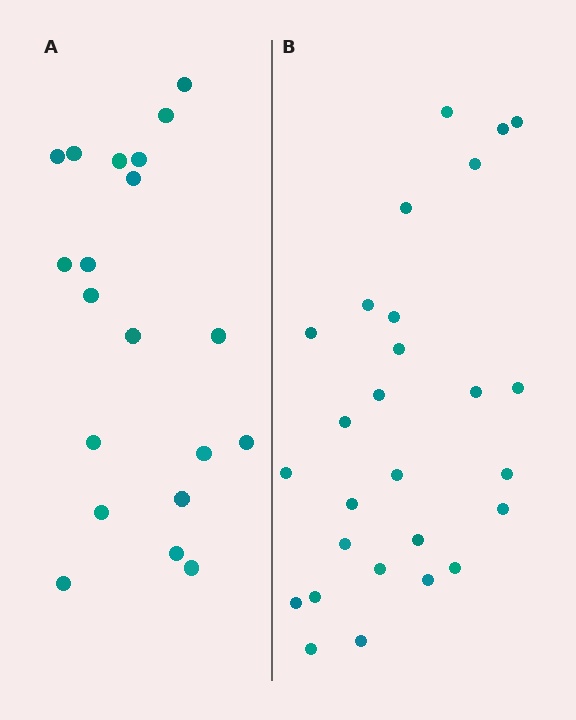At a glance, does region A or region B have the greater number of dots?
Region B (the right region) has more dots.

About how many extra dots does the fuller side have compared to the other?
Region B has roughly 8 or so more dots than region A.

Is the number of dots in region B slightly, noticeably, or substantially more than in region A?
Region B has noticeably more, but not dramatically so. The ratio is roughly 1.4 to 1.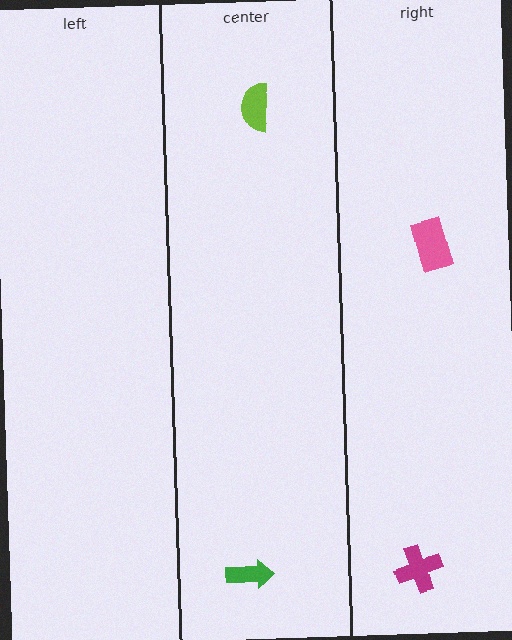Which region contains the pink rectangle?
The right region.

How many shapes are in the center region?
2.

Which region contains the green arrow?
The center region.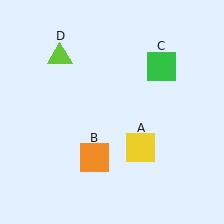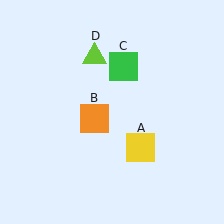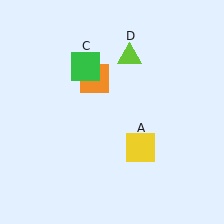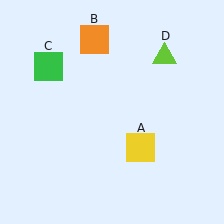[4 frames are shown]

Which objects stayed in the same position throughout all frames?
Yellow square (object A) remained stationary.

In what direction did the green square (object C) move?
The green square (object C) moved left.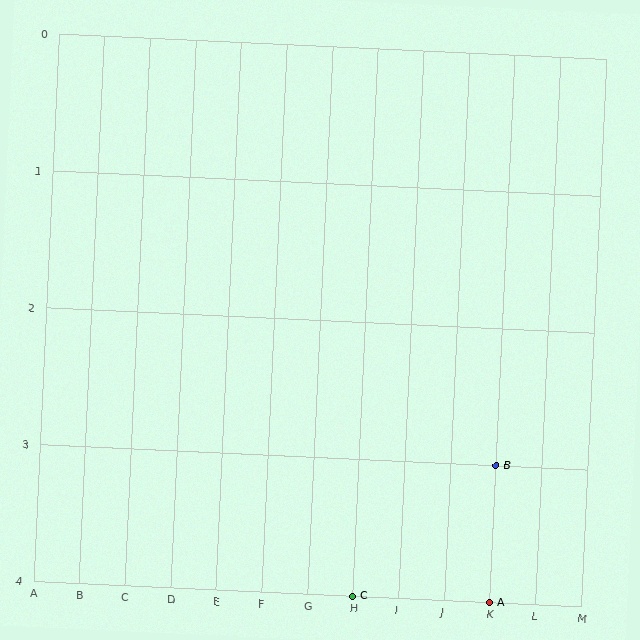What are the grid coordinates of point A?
Point A is at grid coordinates (K, 4).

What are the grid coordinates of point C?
Point C is at grid coordinates (H, 4).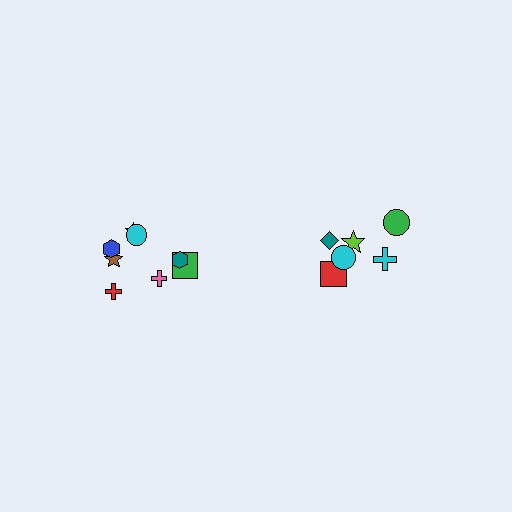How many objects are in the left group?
There are 8 objects.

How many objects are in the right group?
There are 6 objects.